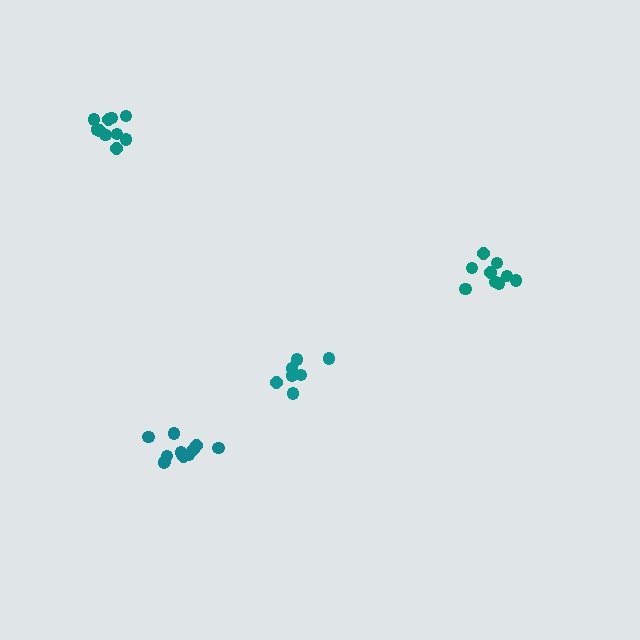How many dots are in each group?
Group 1: 7 dots, Group 2: 12 dots, Group 3: 9 dots, Group 4: 10 dots (38 total).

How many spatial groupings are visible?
There are 4 spatial groupings.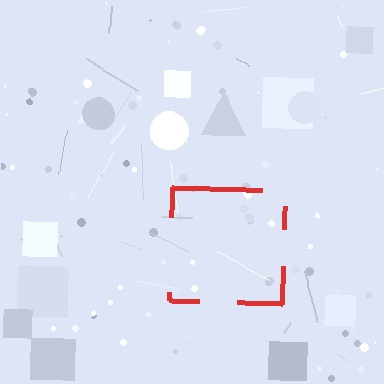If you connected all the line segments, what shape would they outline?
They would outline a square.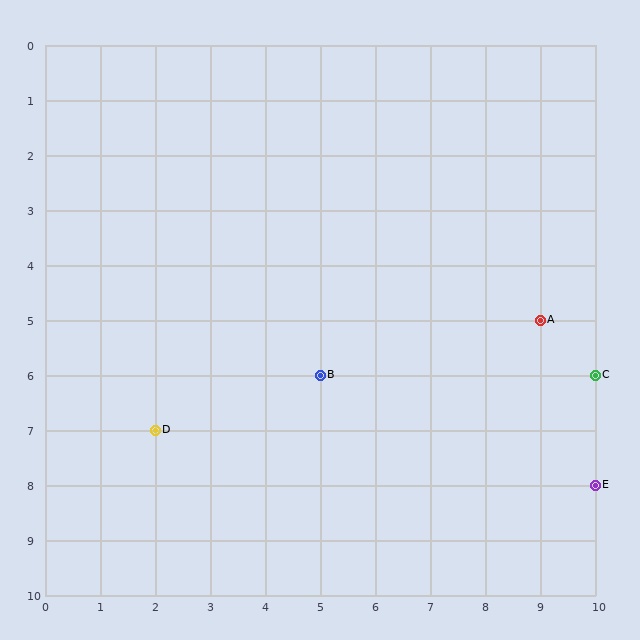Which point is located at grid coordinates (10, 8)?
Point E is at (10, 8).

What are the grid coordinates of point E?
Point E is at grid coordinates (10, 8).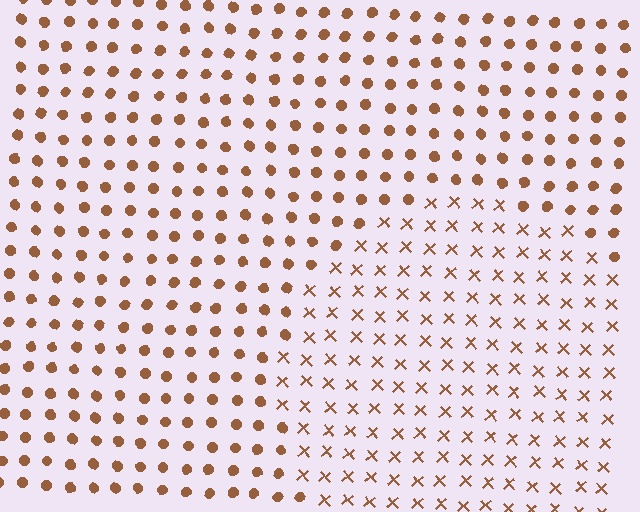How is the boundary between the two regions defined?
The boundary is defined by a change in element shape: X marks inside vs. circles outside. All elements share the same color and spacing.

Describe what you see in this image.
The image is filled with small brown elements arranged in a uniform grid. A circle-shaped region contains X marks, while the surrounding area contains circles. The boundary is defined purely by the change in element shape.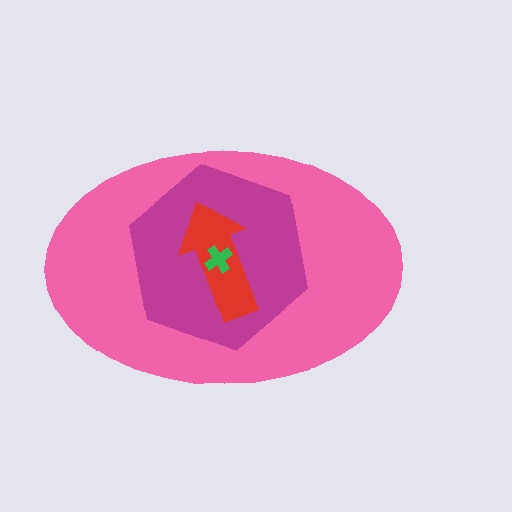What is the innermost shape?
The green cross.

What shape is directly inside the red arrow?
The green cross.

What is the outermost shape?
The pink ellipse.